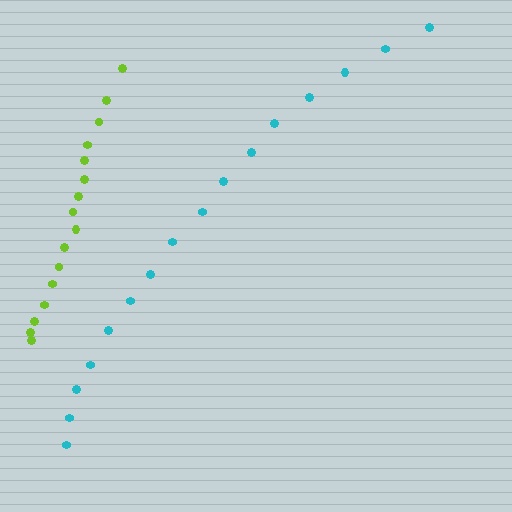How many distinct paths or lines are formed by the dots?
There are 2 distinct paths.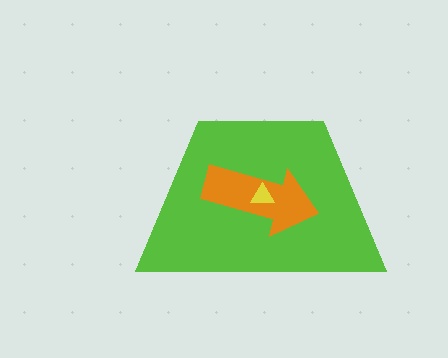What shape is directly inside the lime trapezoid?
The orange arrow.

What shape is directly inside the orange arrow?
The yellow triangle.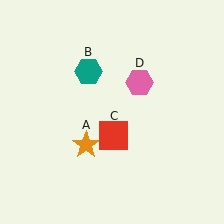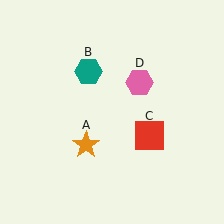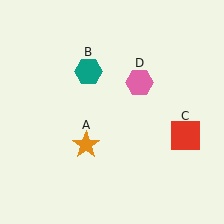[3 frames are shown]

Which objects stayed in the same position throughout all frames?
Orange star (object A) and teal hexagon (object B) and pink hexagon (object D) remained stationary.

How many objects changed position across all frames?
1 object changed position: red square (object C).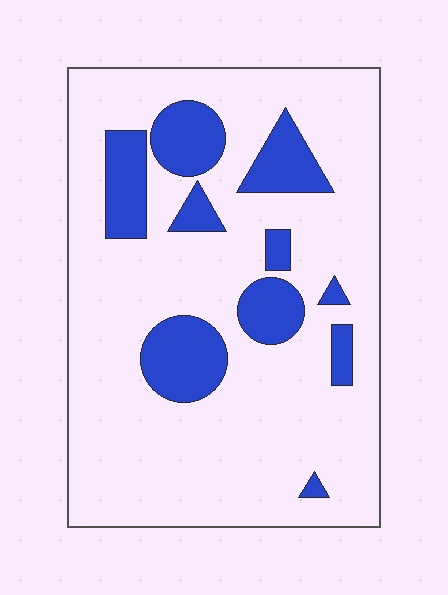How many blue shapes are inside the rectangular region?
10.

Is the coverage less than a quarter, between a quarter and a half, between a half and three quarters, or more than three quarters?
Less than a quarter.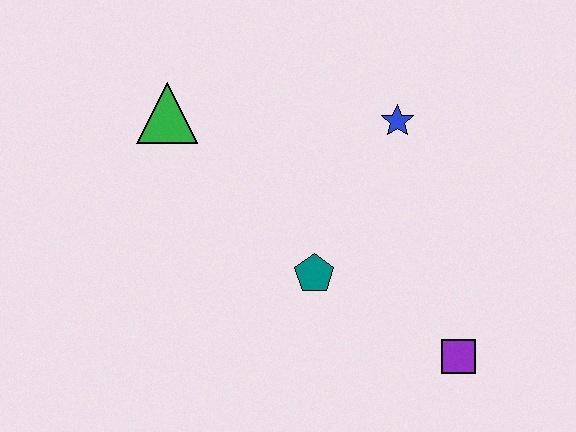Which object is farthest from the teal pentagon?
The green triangle is farthest from the teal pentagon.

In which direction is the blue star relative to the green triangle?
The blue star is to the right of the green triangle.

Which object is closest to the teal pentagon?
The purple square is closest to the teal pentagon.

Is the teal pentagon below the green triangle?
Yes